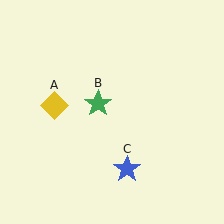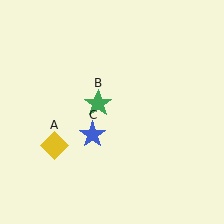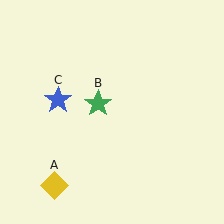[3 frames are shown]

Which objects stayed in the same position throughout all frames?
Green star (object B) remained stationary.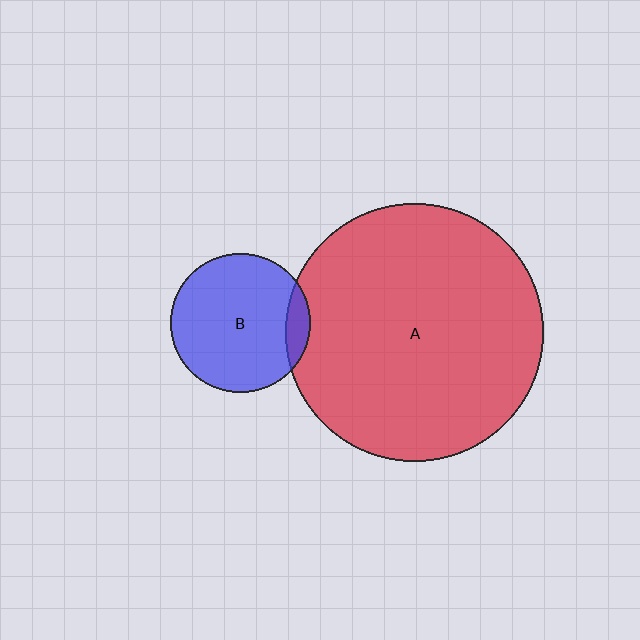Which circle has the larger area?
Circle A (red).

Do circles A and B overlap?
Yes.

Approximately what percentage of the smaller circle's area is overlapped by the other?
Approximately 10%.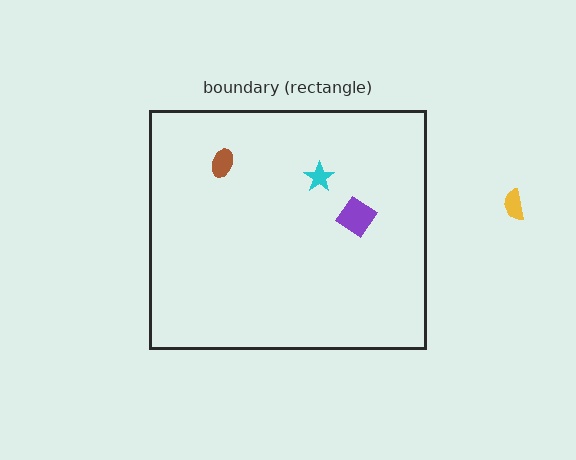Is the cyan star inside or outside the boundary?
Inside.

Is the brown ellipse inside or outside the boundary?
Inside.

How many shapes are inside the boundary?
3 inside, 1 outside.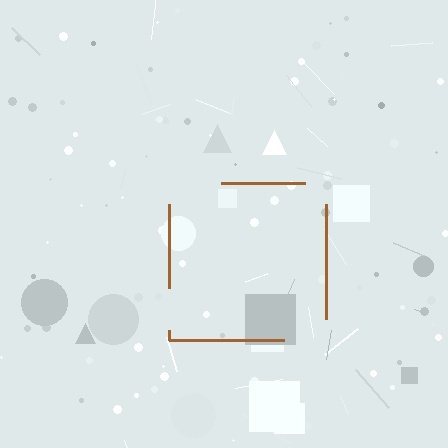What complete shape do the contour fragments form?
The contour fragments form a square.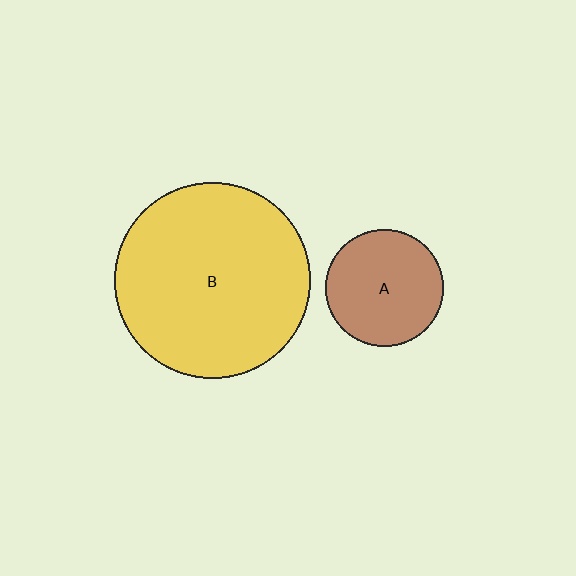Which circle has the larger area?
Circle B (yellow).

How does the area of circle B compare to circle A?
Approximately 2.8 times.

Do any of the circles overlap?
No, none of the circles overlap.